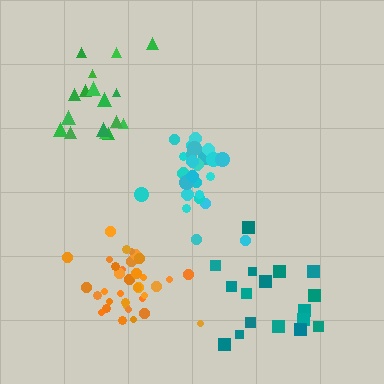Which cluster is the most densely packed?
Orange.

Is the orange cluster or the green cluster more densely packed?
Orange.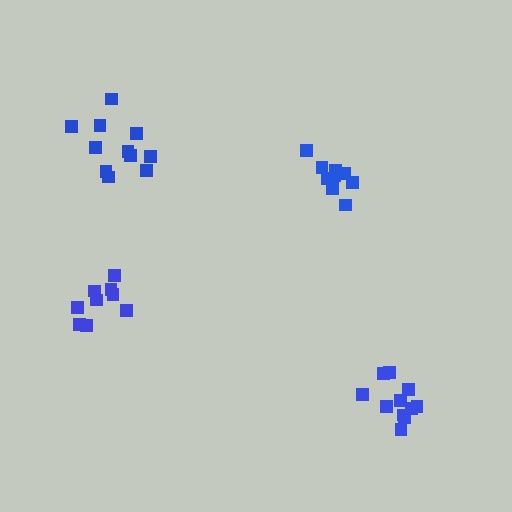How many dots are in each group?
Group 1: 9 dots, Group 2: 9 dots, Group 3: 11 dots, Group 4: 11 dots (40 total).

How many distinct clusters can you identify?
There are 4 distinct clusters.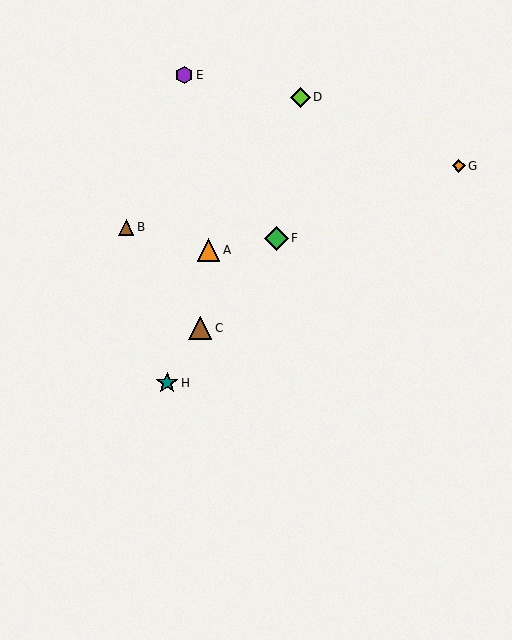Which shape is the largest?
The green diamond (labeled F) is the largest.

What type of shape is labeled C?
Shape C is a brown triangle.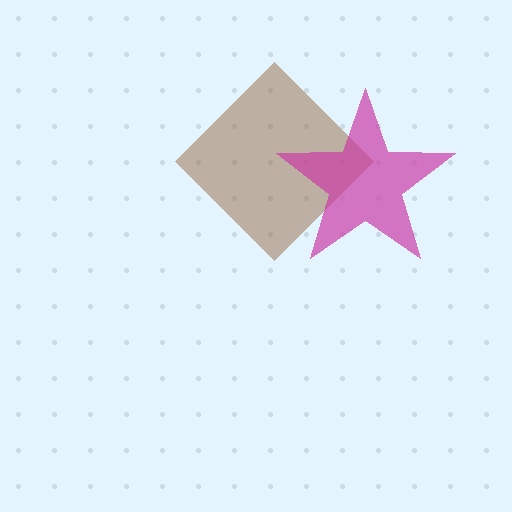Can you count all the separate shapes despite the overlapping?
Yes, there are 2 separate shapes.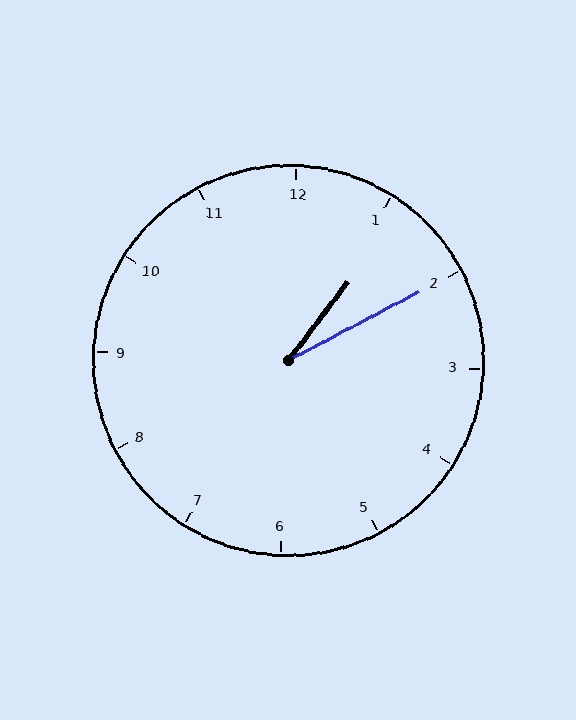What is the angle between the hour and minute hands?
Approximately 25 degrees.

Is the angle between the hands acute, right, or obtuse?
It is acute.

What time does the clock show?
1:10.